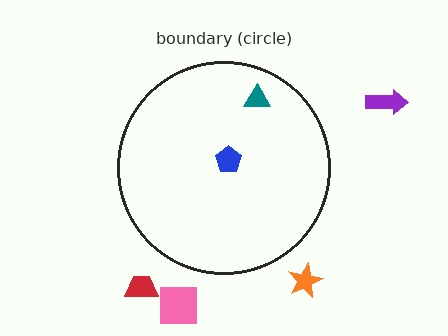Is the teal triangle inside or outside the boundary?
Inside.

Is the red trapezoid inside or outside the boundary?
Outside.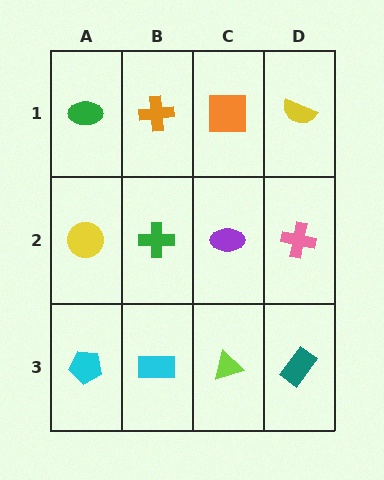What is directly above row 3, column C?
A purple ellipse.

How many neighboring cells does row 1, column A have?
2.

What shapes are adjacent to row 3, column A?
A yellow circle (row 2, column A), a cyan rectangle (row 3, column B).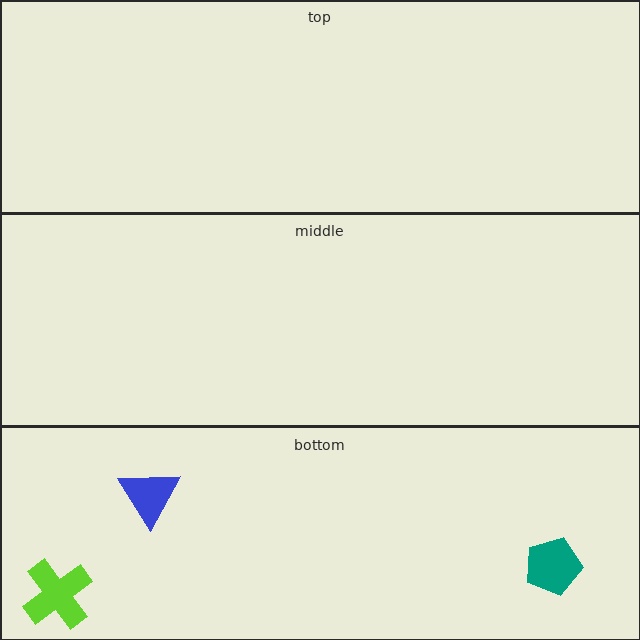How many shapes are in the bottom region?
3.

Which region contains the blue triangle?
The bottom region.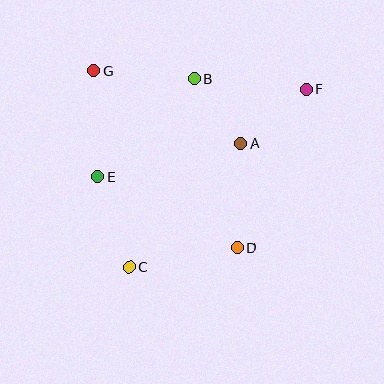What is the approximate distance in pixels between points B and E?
The distance between B and E is approximately 137 pixels.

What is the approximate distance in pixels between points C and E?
The distance between C and E is approximately 96 pixels.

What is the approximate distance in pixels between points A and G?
The distance between A and G is approximately 164 pixels.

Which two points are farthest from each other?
Points C and F are farthest from each other.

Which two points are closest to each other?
Points A and B are closest to each other.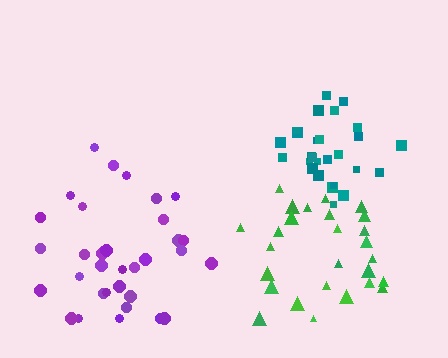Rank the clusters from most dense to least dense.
teal, purple, green.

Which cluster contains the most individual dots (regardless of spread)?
Purple (34).